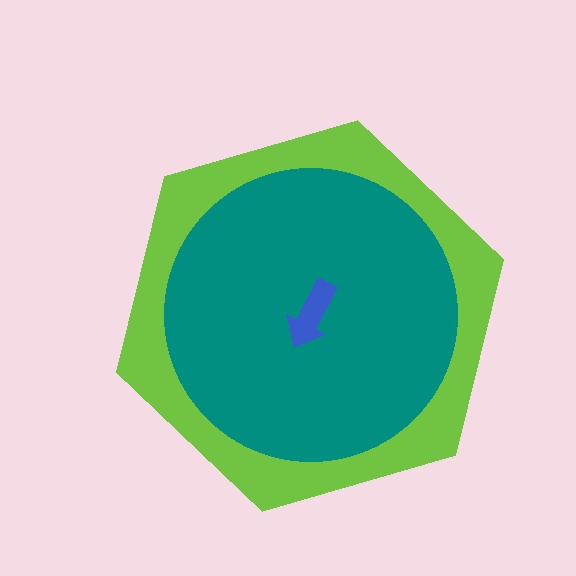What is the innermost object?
The blue arrow.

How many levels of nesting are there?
3.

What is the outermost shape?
The lime hexagon.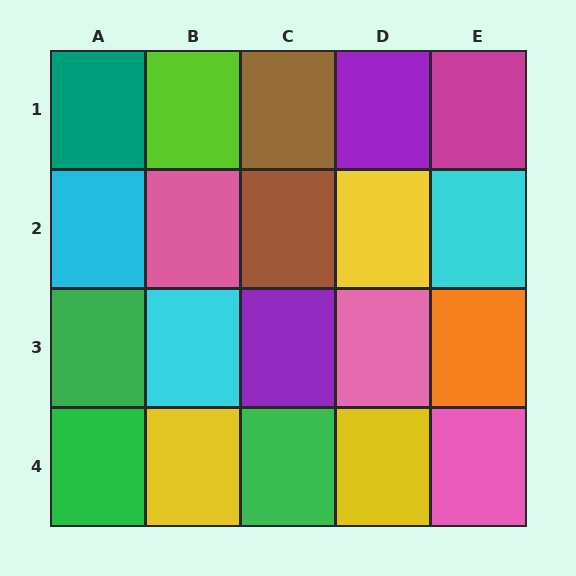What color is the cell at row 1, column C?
Brown.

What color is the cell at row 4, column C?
Green.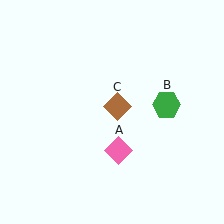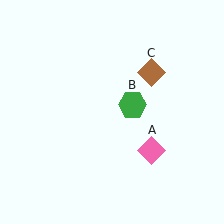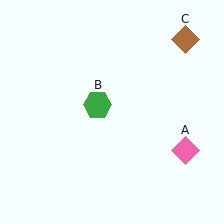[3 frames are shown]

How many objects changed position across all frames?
3 objects changed position: pink diamond (object A), green hexagon (object B), brown diamond (object C).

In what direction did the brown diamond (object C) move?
The brown diamond (object C) moved up and to the right.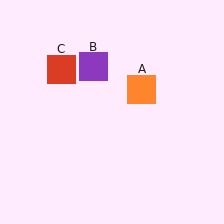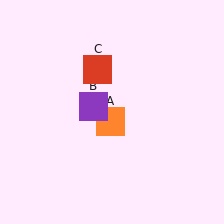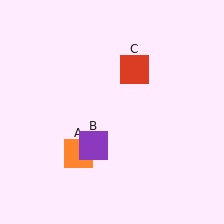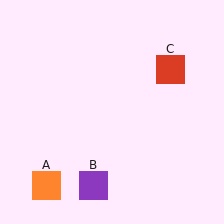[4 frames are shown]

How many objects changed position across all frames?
3 objects changed position: orange square (object A), purple square (object B), red square (object C).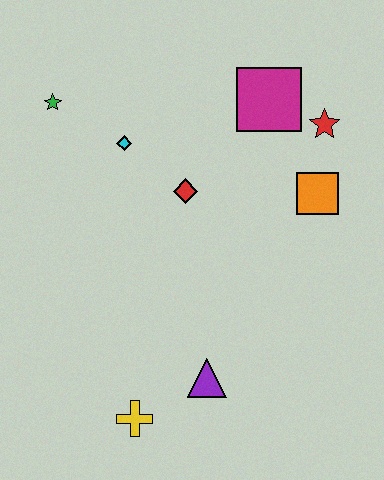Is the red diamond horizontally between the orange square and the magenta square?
No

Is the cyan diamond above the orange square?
Yes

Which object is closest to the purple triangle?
The yellow cross is closest to the purple triangle.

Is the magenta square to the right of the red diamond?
Yes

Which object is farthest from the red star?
The yellow cross is farthest from the red star.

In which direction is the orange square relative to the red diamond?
The orange square is to the right of the red diamond.